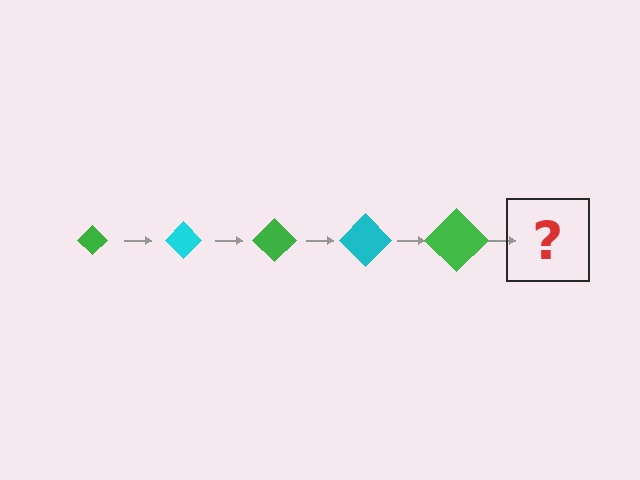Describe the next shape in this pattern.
It should be a cyan diamond, larger than the previous one.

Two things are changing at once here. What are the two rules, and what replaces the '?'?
The two rules are that the diamond grows larger each step and the color cycles through green and cyan. The '?' should be a cyan diamond, larger than the previous one.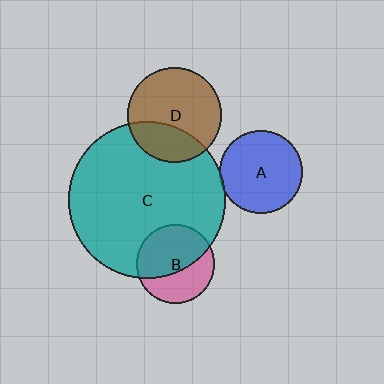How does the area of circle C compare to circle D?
Approximately 2.8 times.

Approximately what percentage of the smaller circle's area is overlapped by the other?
Approximately 60%.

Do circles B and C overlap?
Yes.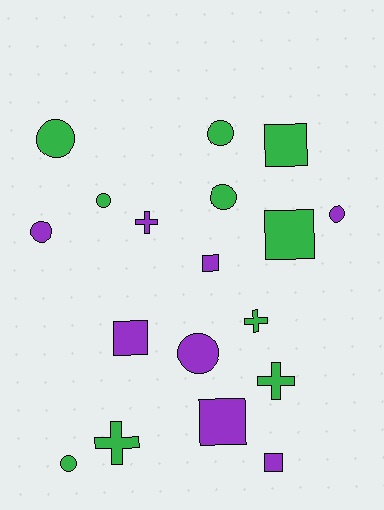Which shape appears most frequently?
Circle, with 8 objects.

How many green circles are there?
There are 5 green circles.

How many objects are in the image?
There are 18 objects.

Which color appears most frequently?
Green, with 10 objects.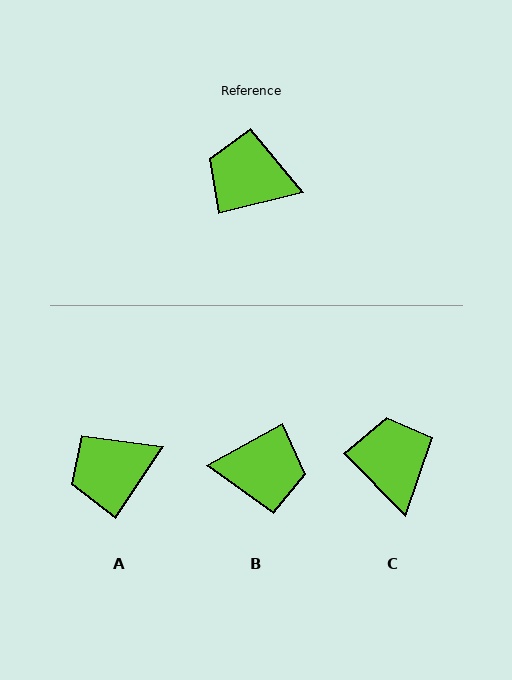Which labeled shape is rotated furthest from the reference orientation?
B, about 166 degrees away.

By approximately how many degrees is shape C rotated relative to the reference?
Approximately 59 degrees clockwise.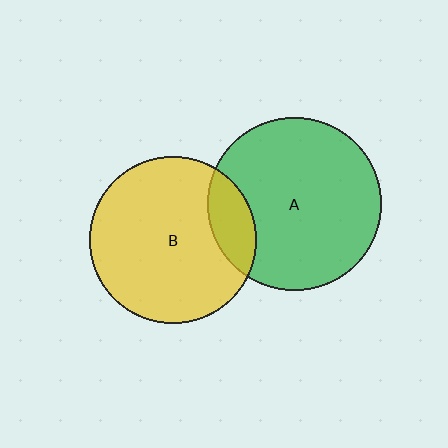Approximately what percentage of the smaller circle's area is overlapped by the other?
Approximately 15%.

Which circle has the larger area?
Circle A (green).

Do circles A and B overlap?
Yes.